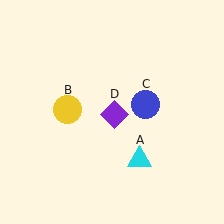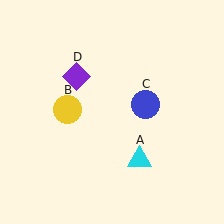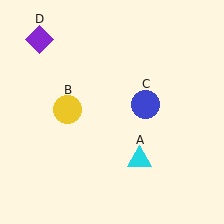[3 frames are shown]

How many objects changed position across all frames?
1 object changed position: purple diamond (object D).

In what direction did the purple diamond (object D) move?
The purple diamond (object D) moved up and to the left.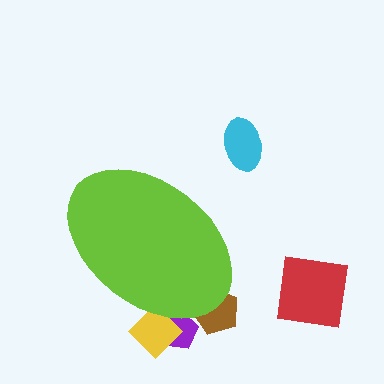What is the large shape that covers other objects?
A lime ellipse.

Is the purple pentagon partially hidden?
Yes, the purple pentagon is partially hidden behind the lime ellipse.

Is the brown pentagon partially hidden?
Yes, the brown pentagon is partially hidden behind the lime ellipse.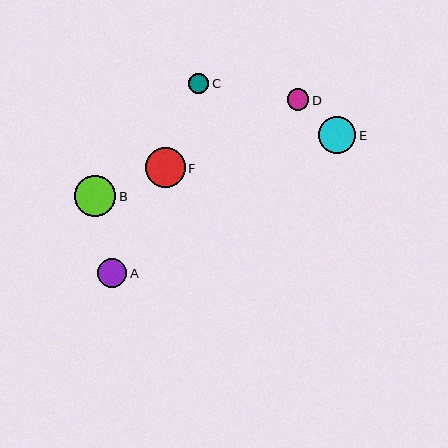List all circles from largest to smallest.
From largest to smallest: B, F, E, A, D, C.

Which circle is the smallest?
Circle C is the smallest with a size of approximately 20 pixels.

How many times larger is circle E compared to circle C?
Circle E is approximately 1.9 times the size of circle C.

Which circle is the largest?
Circle B is the largest with a size of approximately 41 pixels.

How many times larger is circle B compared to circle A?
Circle B is approximately 1.4 times the size of circle A.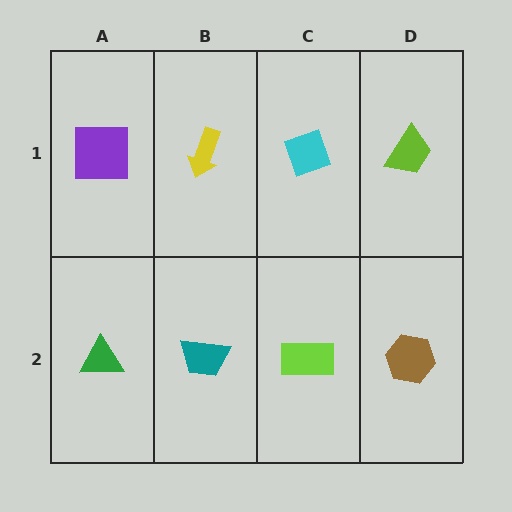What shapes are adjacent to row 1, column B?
A teal trapezoid (row 2, column B), a purple square (row 1, column A), a cyan diamond (row 1, column C).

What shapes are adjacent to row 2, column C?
A cyan diamond (row 1, column C), a teal trapezoid (row 2, column B), a brown hexagon (row 2, column D).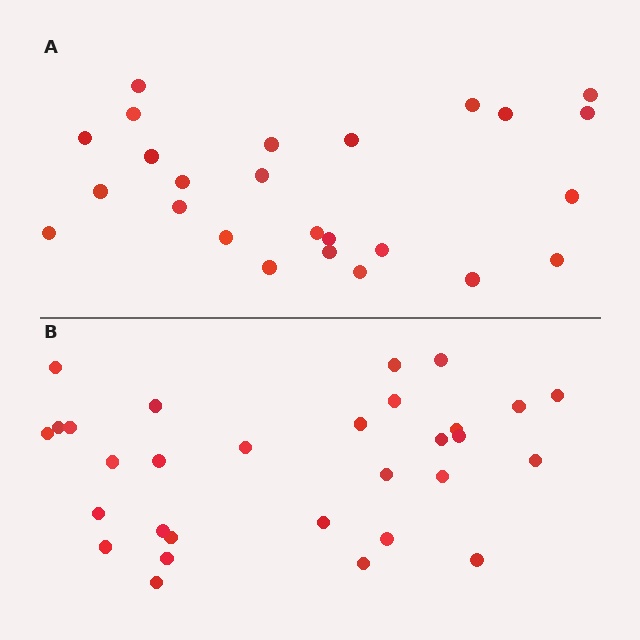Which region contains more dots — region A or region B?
Region B (the bottom region) has more dots.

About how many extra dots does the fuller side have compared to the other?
Region B has about 5 more dots than region A.